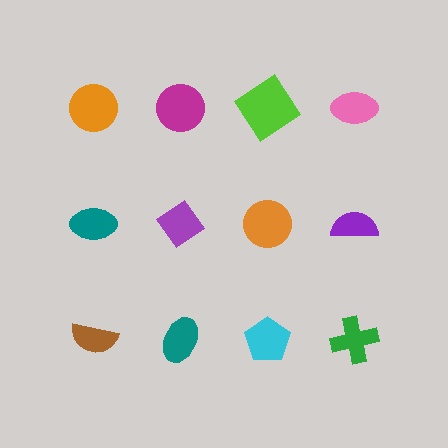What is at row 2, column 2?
A purple diamond.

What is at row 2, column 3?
An orange circle.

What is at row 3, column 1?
A brown semicircle.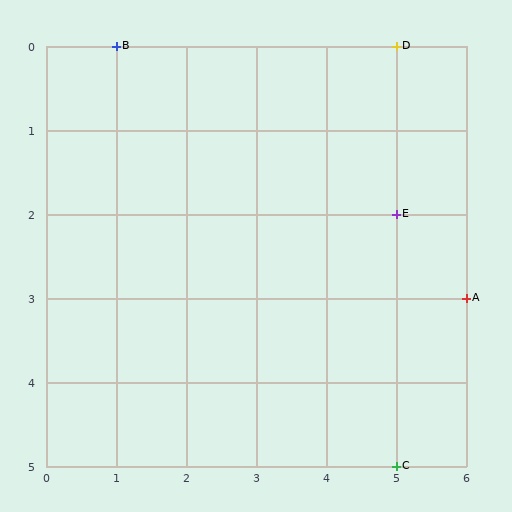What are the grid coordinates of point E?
Point E is at grid coordinates (5, 2).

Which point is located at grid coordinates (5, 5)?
Point C is at (5, 5).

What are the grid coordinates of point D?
Point D is at grid coordinates (5, 0).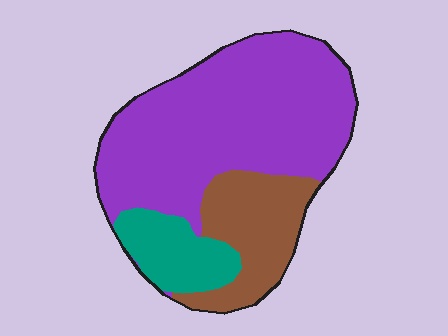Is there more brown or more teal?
Brown.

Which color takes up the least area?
Teal, at roughly 15%.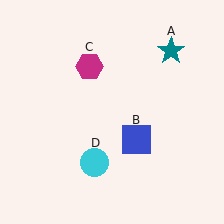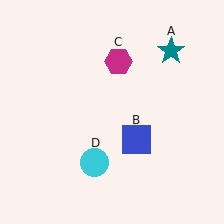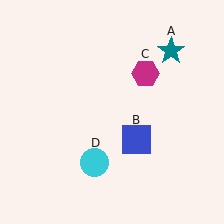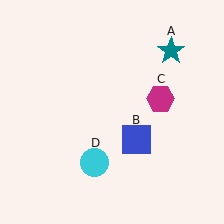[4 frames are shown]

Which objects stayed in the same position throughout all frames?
Teal star (object A) and blue square (object B) and cyan circle (object D) remained stationary.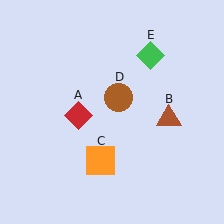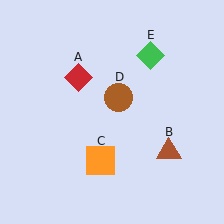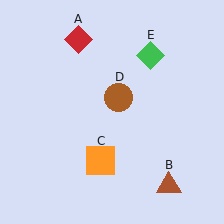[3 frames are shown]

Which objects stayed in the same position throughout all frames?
Orange square (object C) and brown circle (object D) and green diamond (object E) remained stationary.